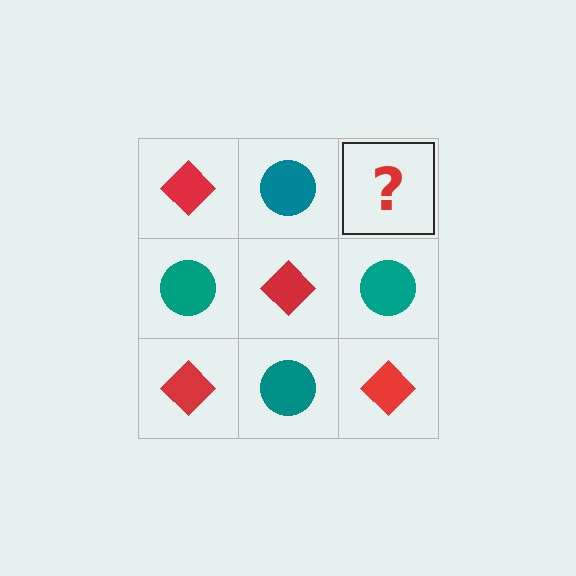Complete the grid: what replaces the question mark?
The question mark should be replaced with a red diamond.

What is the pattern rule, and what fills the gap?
The rule is that it alternates red diamond and teal circle in a checkerboard pattern. The gap should be filled with a red diamond.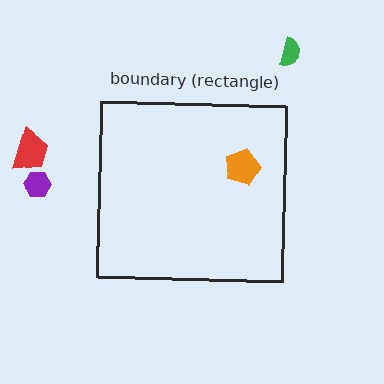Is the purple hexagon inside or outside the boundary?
Outside.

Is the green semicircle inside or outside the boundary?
Outside.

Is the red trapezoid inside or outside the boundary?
Outside.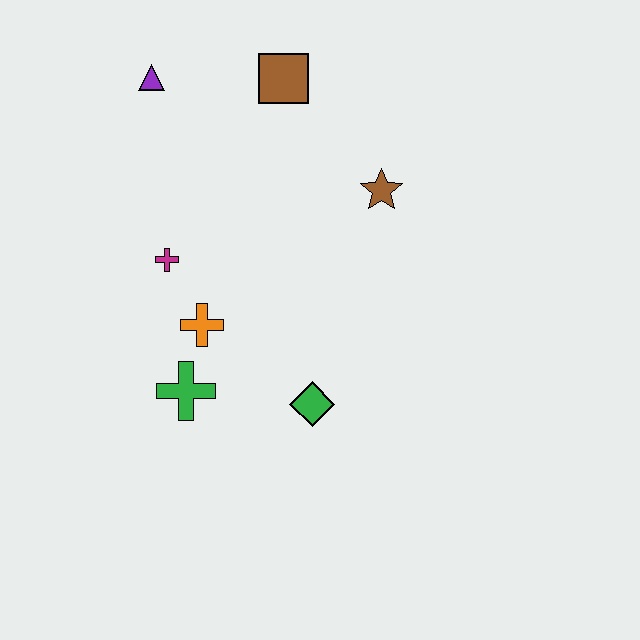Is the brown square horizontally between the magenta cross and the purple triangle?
No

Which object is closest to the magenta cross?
The orange cross is closest to the magenta cross.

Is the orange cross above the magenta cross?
No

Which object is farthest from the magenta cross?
The brown star is farthest from the magenta cross.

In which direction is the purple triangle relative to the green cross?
The purple triangle is above the green cross.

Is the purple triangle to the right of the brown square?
No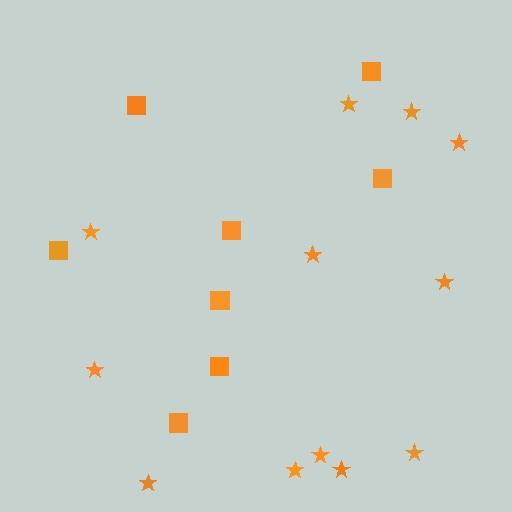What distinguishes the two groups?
There are 2 groups: one group of squares (8) and one group of stars (12).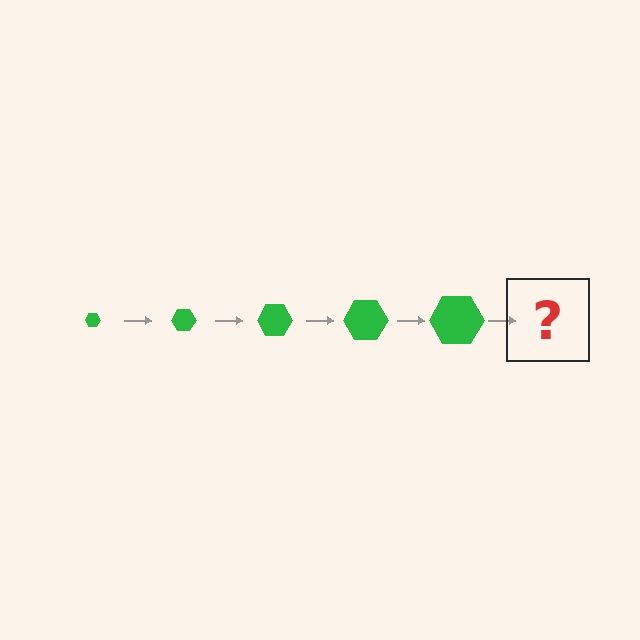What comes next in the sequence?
The next element should be a green hexagon, larger than the previous one.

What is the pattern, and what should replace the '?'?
The pattern is that the hexagon gets progressively larger each step. The '?' should be a green hexagon, larger than the previous one.